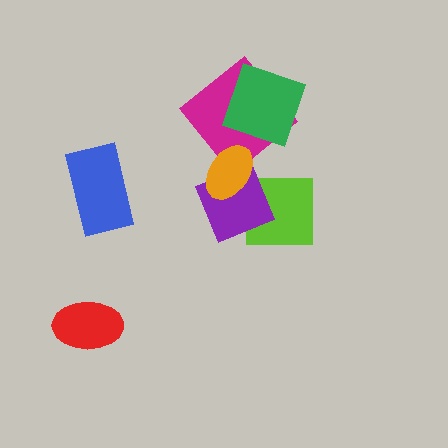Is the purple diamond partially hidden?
Yes, it is partially covered by another shape.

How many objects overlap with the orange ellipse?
2 objects overlap with the orange ellipse.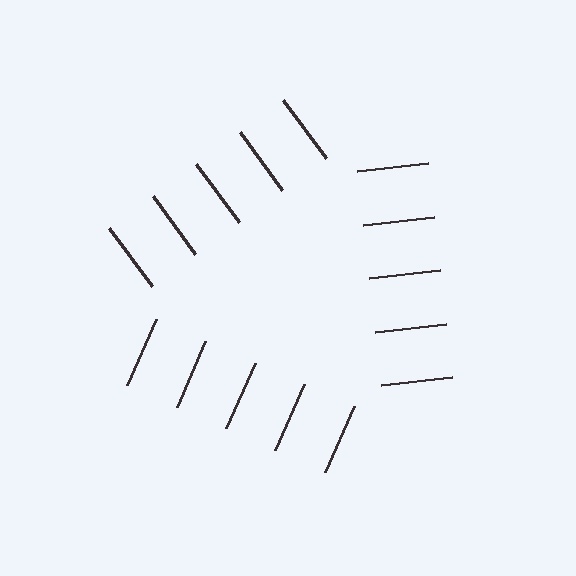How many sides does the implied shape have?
3 sides — the line-ends trace a triangle.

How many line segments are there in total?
15 — 5 along each of the 3 edges.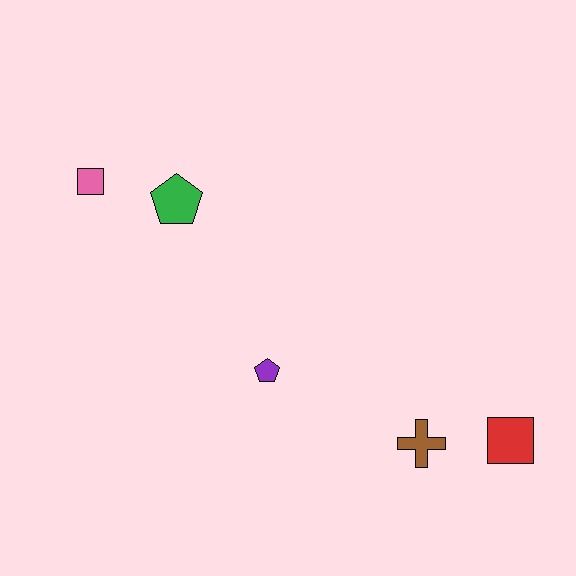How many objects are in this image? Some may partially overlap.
There are 5 objects.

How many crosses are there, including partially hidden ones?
There is 1 cross.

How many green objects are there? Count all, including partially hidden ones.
There is 1 green object.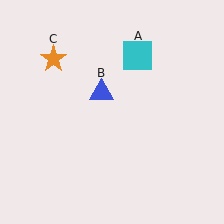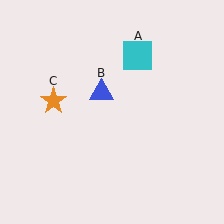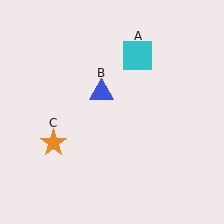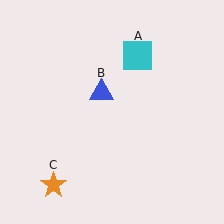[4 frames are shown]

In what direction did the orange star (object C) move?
The orange star (object C) moved down.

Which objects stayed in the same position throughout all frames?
Cyan square (object A) and blue triangle (object B) remained stationary.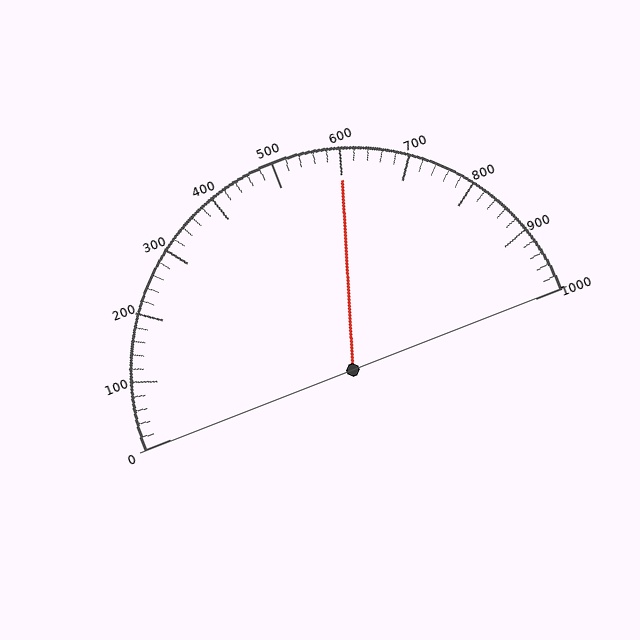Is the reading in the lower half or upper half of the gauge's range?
The reading is in the upper half of the range (0 to 1000).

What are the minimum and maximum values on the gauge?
The gauge ranges from 0 to 1000.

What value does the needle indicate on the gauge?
The needle indicates approximately 600.